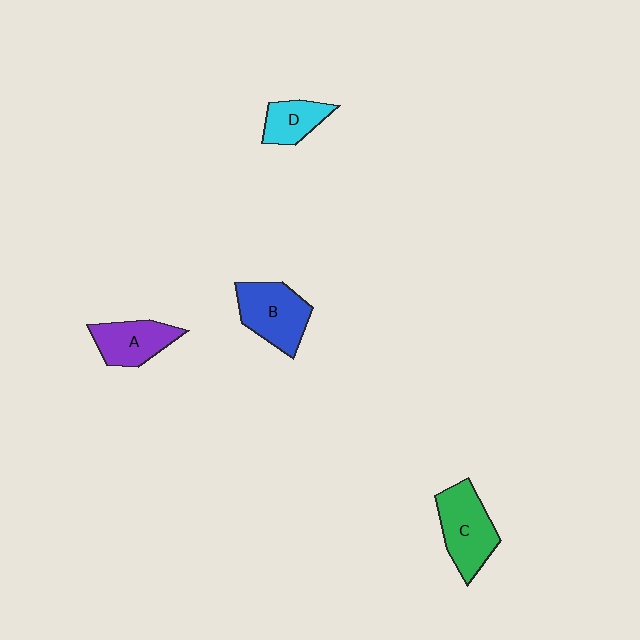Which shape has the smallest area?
Shape D (cyan).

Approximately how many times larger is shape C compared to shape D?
Approximately 1.7 times.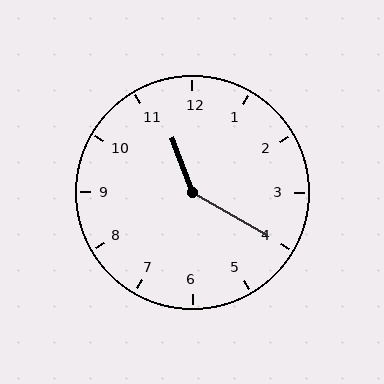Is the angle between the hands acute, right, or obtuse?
It is obtuse.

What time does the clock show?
11:20.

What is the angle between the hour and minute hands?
Approximately 140 degrees.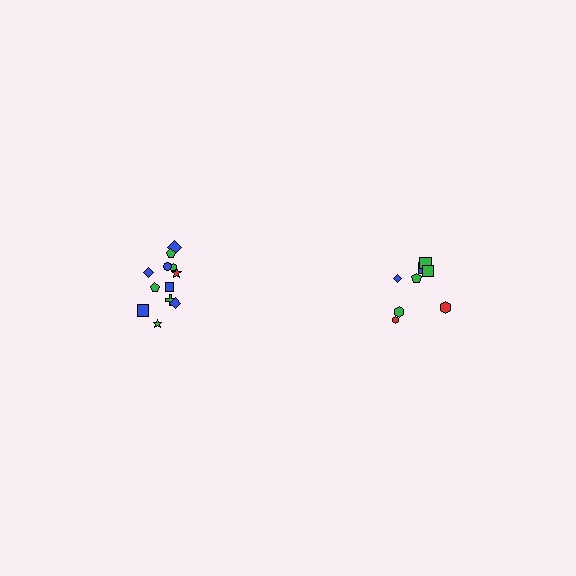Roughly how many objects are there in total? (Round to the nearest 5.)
Roughly 20 objects in total.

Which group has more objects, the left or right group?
The left group.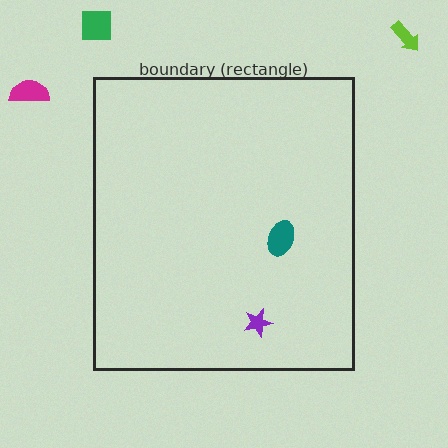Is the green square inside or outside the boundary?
Outside.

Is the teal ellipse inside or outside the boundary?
Inside.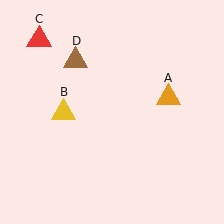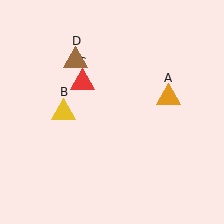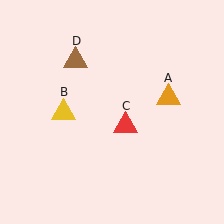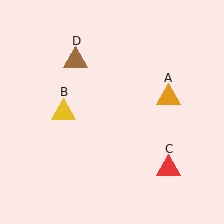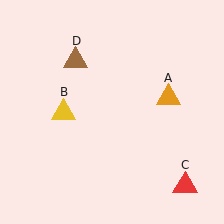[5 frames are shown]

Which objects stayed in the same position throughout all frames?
Orange triangle (object A) and yellow triangle (object B) and brown triangle (object D) remained stationary.